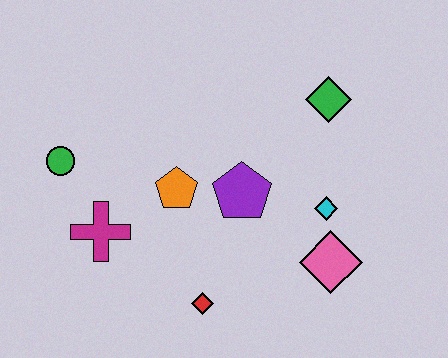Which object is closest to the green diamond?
The cyan diamond is closest to the green diamond.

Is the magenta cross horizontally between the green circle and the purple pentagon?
Yes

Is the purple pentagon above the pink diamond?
Yes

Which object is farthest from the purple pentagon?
The green circle is farthest from the purple pentagon.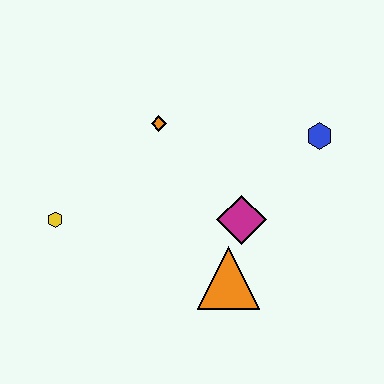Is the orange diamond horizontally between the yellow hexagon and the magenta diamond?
Yes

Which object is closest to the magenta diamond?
The orange triangle is closest to the magenta diamond.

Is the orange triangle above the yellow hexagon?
No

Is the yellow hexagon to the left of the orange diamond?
Yes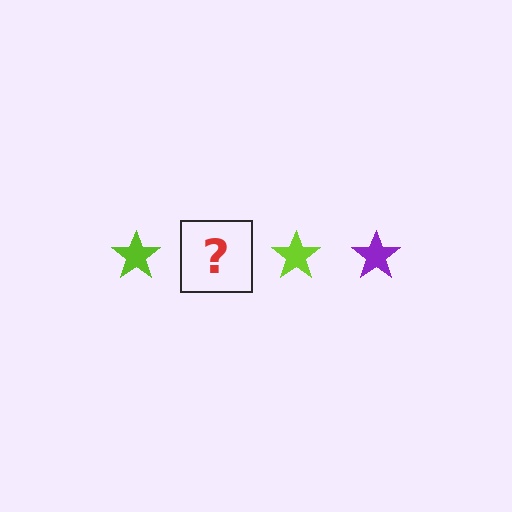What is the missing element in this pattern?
The missing element is a purple star.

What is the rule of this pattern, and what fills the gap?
The rule is that the pattern cycles through lime, purple stars. The gap should be filled with a purple star.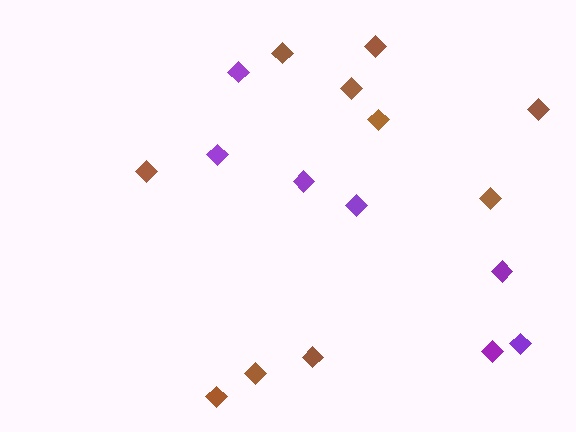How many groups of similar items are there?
There are 2 groups: one group of brown diamonds (10) and one group of purple diamonds (7).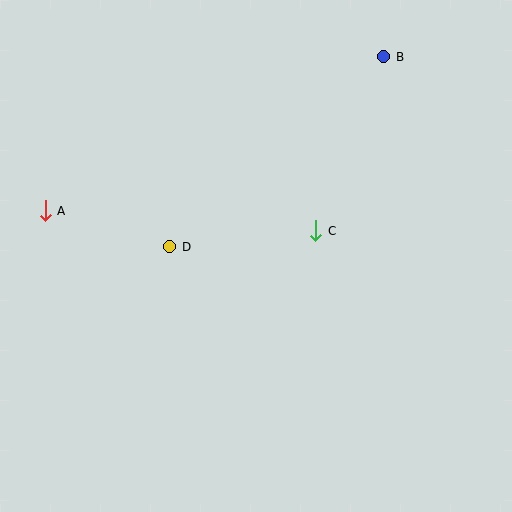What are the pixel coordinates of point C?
Point C is at (316, 231).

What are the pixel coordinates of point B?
Point B is at (384, 57).